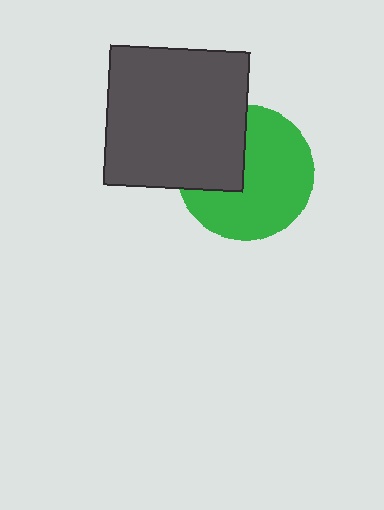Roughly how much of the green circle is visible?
Most of it is visible (roughly 67%).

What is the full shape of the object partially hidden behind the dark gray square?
The partially hidden object is a green circle.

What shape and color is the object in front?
The object in front is a dark gray square.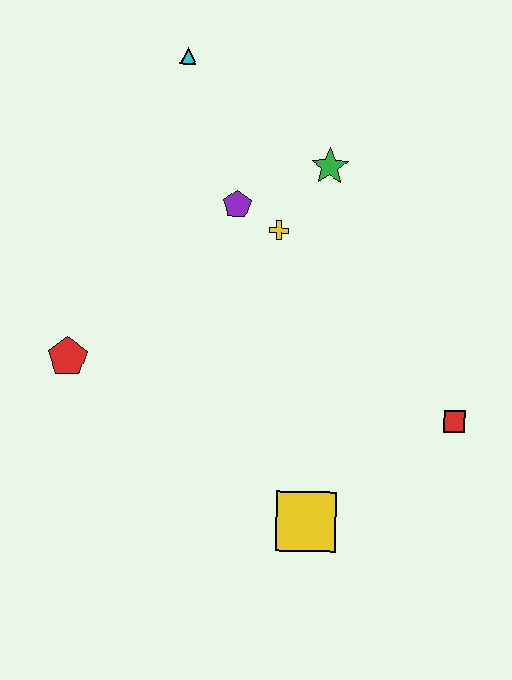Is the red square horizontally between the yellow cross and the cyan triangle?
No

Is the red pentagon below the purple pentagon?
Yes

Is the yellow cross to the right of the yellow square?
No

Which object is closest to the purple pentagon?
The yellow cross is closest to the purple pentagon.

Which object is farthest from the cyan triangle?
The yellow square is farthest from the cyan triangle.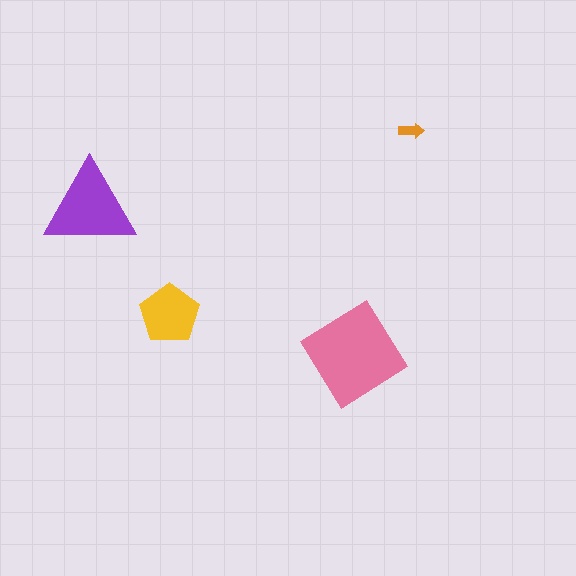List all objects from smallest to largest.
The orange arrow, the yellow pentagon, the purple triangle, the pink diamond.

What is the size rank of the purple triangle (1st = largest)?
2nd.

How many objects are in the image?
There are 4 objects in the image.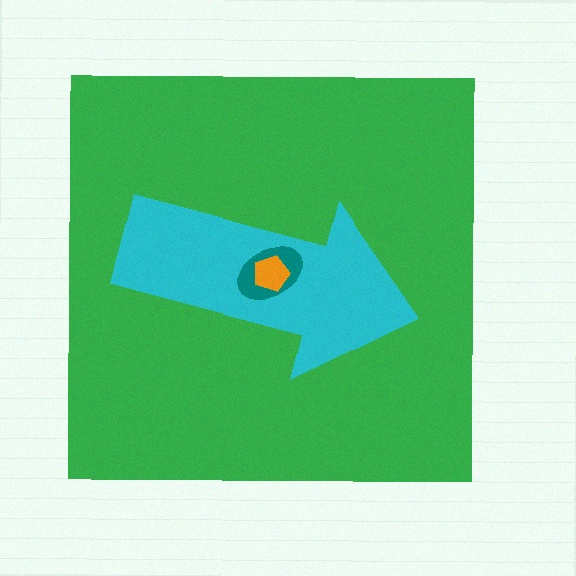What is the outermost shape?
The green square.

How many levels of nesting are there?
4.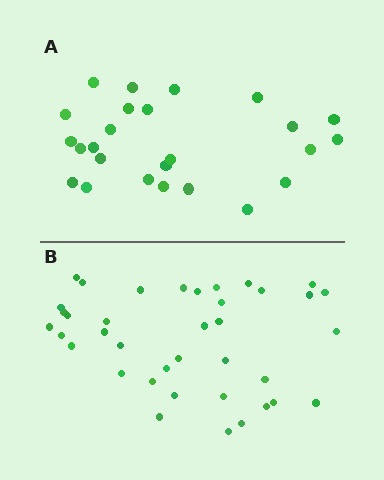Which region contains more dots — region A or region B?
Region B (the bottom region) has more dots.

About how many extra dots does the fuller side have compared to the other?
Region B has approximately 15 more dots than region A.